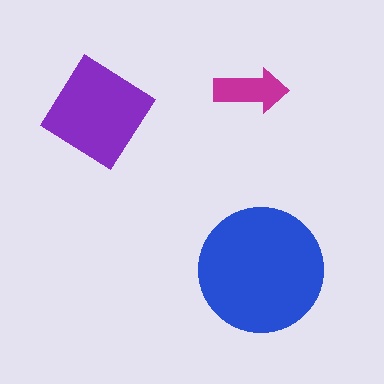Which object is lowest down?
The blue circle is bottommost.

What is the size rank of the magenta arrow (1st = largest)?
3rd.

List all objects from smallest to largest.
The magenta arrow, the purple diamond, the blue circle.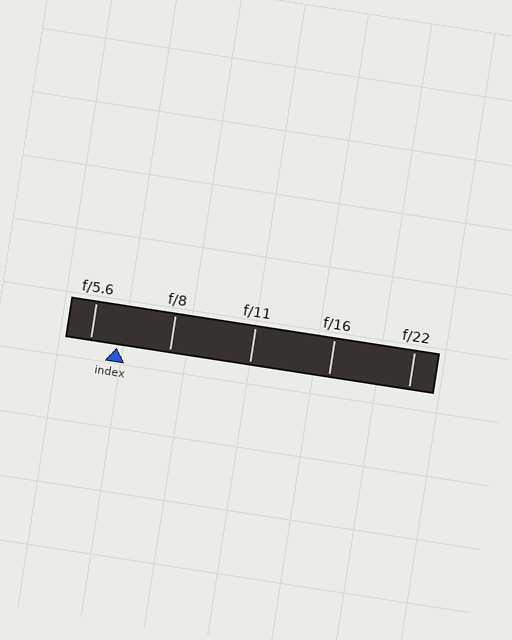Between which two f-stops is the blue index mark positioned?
The index mark is between f/5.6 and f/8.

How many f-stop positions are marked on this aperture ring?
There are 5 f-stop positions marked.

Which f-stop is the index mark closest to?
The index mark is closest to f/5.6.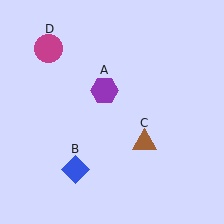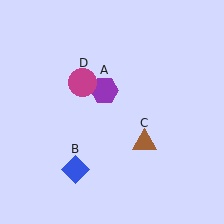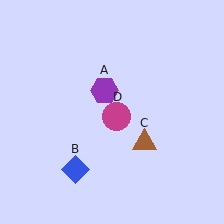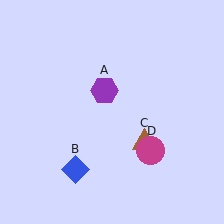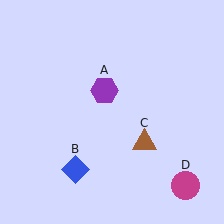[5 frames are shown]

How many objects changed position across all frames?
1 object changed position: magenta circle (object D).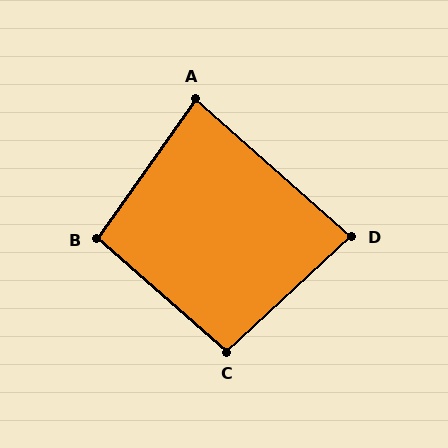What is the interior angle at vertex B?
Approximately 96 degrees (obtuse).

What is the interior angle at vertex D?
Approximately 84 degrees (acute).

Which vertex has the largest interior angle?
C, at approximately 96 degrees.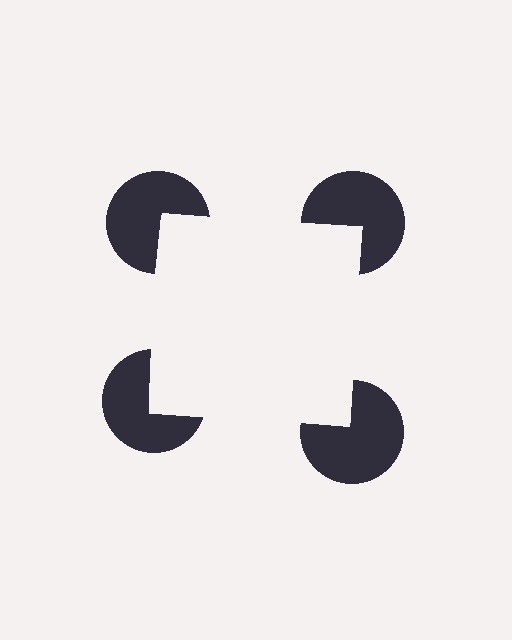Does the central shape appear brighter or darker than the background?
It typically appears slightly brighter than the background, even though no actual brightness change is drawn.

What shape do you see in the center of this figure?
An illusory square — its edges are inferred from the aligned wedge cuts in the pac-man discs, not physically drawn.